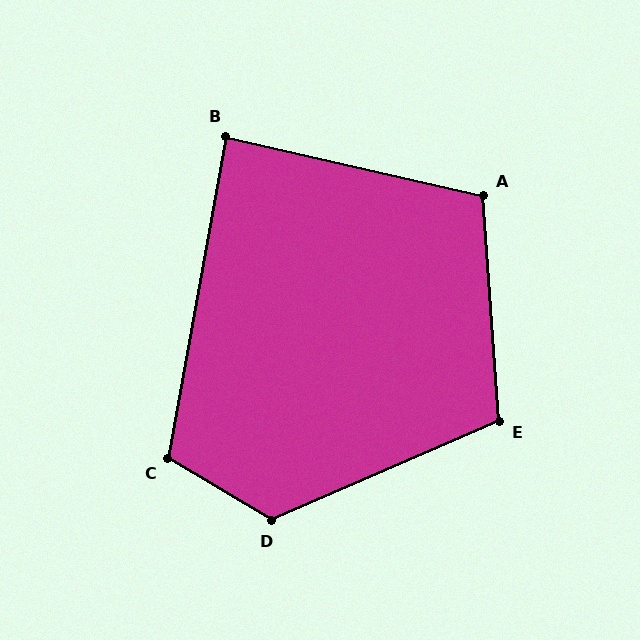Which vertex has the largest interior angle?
D, at approximately 126 degrees.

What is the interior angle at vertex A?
Approximately 107 degrees (obtuse).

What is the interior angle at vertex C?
Approximately 110 degrees (obtuse).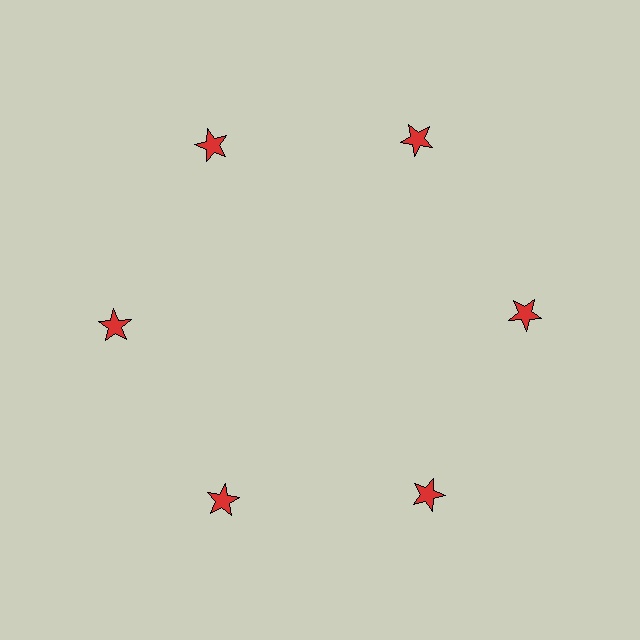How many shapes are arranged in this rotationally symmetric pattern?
There are 6 shapes, arranged in 6 groups of 1.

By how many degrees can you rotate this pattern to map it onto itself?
The pattern maps onto itself every 60 degrees of rotation.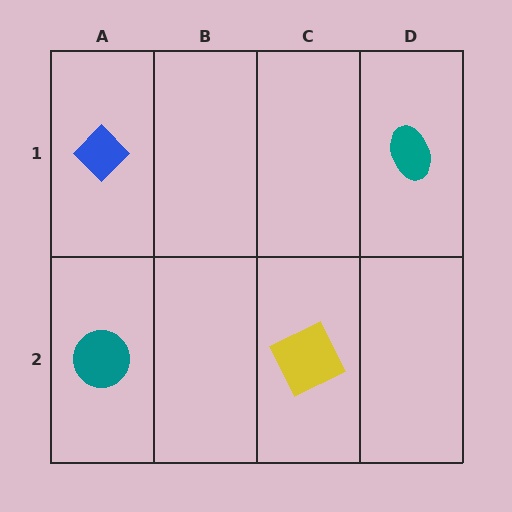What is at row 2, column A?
A teal circle.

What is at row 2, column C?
A yellow square.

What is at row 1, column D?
A teal ellipse.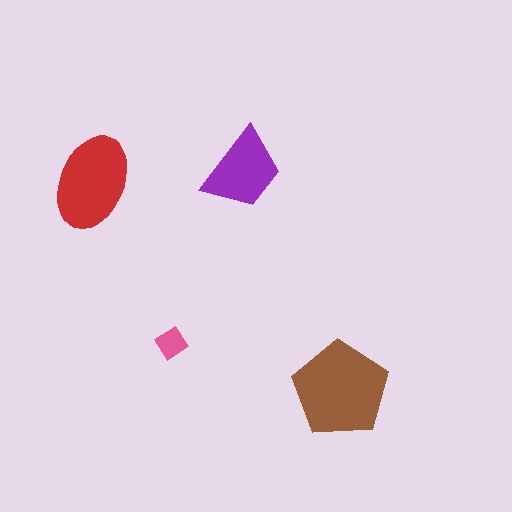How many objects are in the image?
There are 4 objects in the image.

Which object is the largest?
The brown pentagon.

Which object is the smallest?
The pink diamond.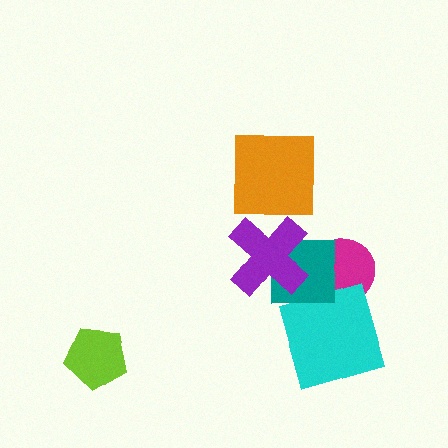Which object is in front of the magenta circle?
The teal square is in front of the magenta circle.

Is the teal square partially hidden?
Yes, it is partially covered by another shape.